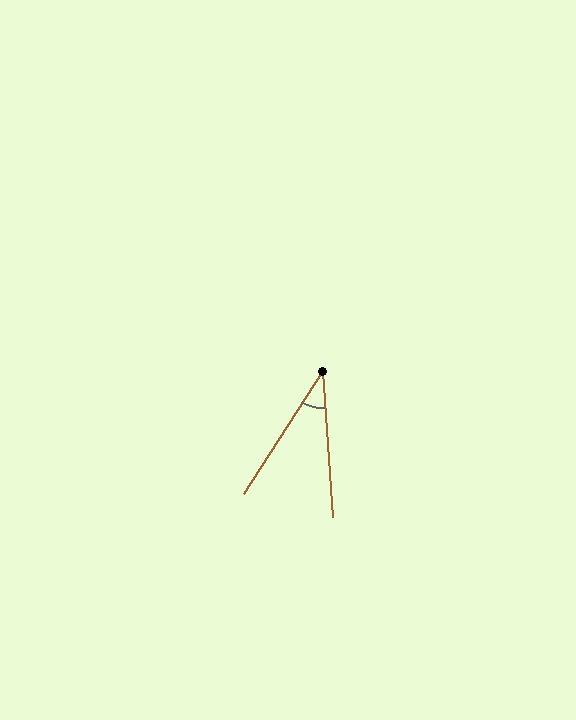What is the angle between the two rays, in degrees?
Approximately 37 degrees.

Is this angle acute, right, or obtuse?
It is acute.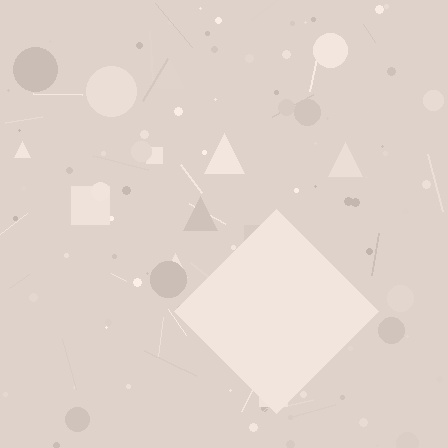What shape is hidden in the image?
A diamond is hidden in the image.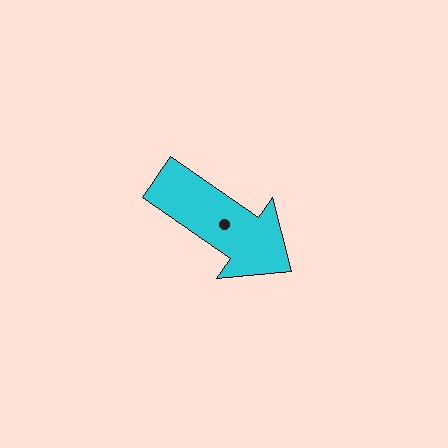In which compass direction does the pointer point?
Southeast.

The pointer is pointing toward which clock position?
Roughly 4 o'clock.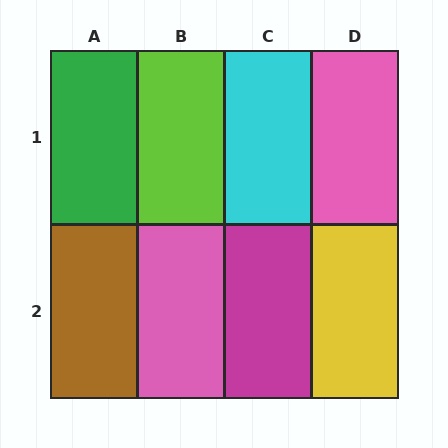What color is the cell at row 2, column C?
Magenta.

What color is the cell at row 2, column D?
Yellow.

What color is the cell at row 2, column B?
Pink.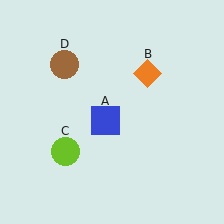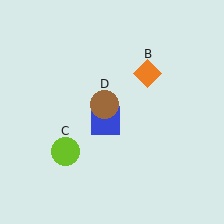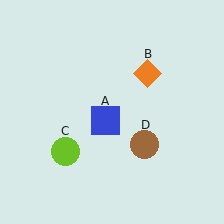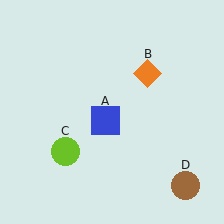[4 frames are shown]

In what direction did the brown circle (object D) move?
The brown circle (object D) moved down and to the right.